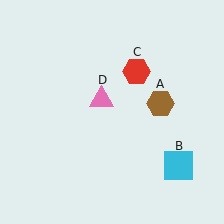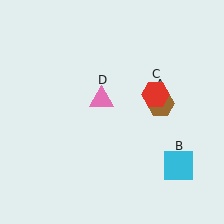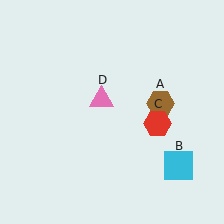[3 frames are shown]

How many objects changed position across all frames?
1 object changed position: red hexagon (object C).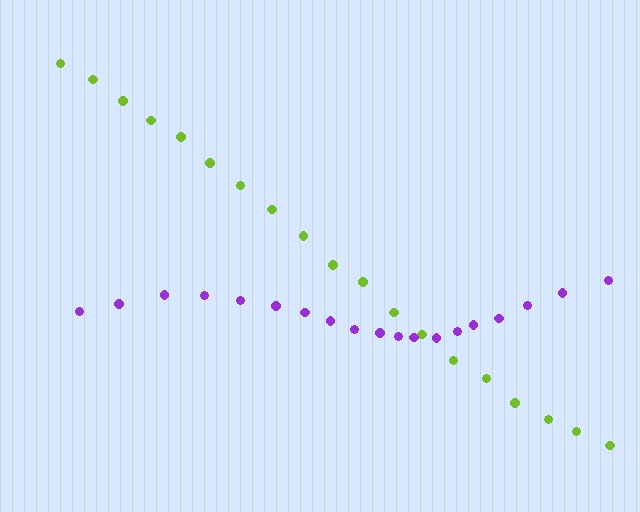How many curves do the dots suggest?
There are 2 distinct paths.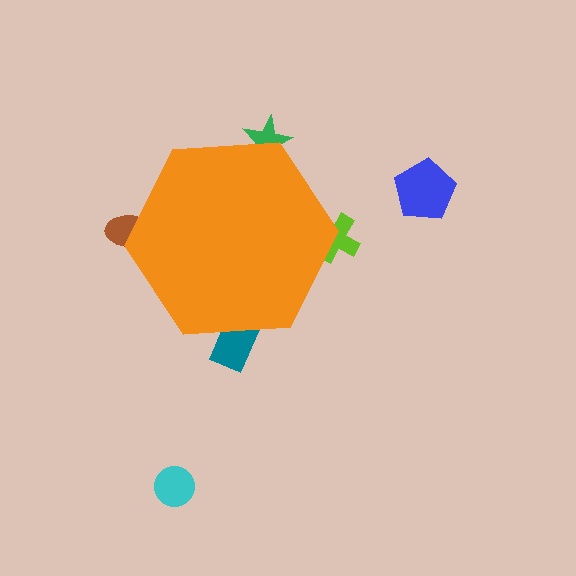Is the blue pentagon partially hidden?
No, the blue pentagon is fully visible.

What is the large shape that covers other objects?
An orange hexagon.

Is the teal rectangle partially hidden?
Yes, the teal rectangle is partially hidden behind the orange hexagon.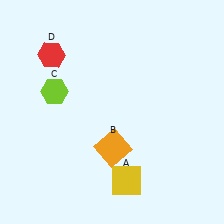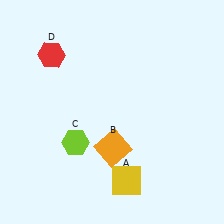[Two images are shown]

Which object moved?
The lime hexagon (C) moved down.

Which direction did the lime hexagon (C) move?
The lime hexagon (C) moved down.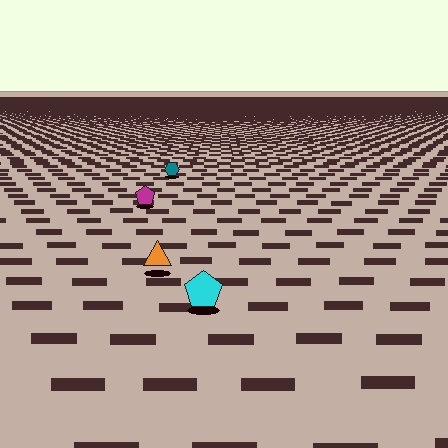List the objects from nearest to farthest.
From nearest to farthest: the cyan pentagon, the orange triangle, the magenta pentagon, the teal hexagon.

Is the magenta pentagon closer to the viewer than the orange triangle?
No. The orange triangle is closer — you can tell from the texture gradient: the ground texture is coarser near it.